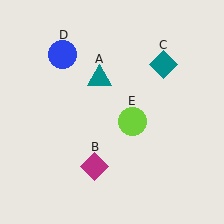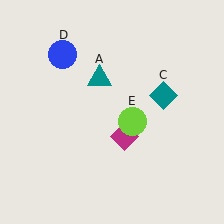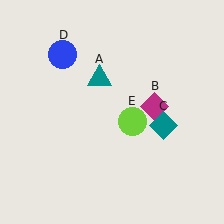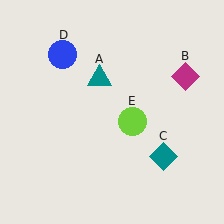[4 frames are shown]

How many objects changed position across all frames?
2 objects changed position: magenta diamond (object B), teal diamond (object C).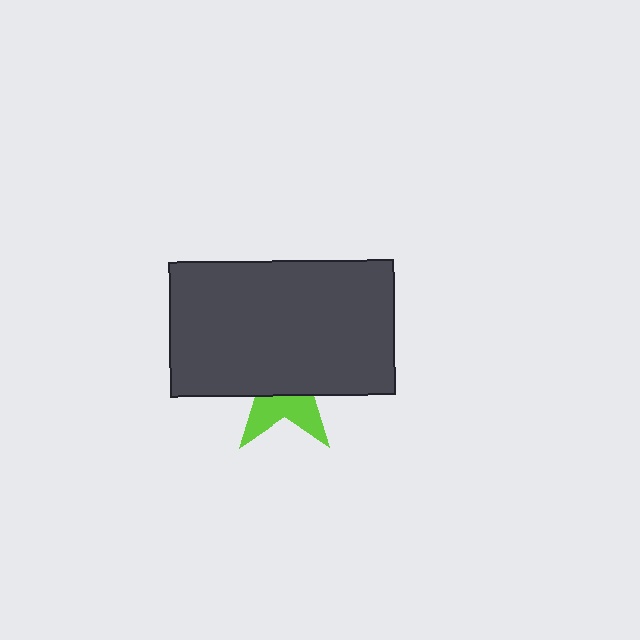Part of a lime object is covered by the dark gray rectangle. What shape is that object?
It is a star.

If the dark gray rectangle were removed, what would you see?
You would see the complete lime star.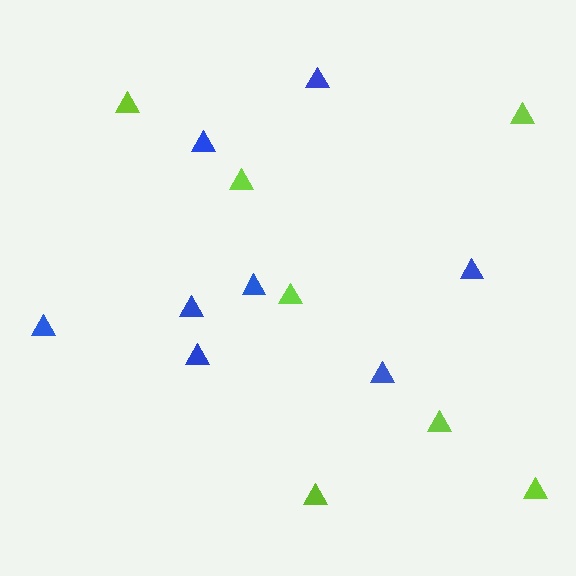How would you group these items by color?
There are 2 groups: one group of lime triangles (7) and one group of blue triangles (8).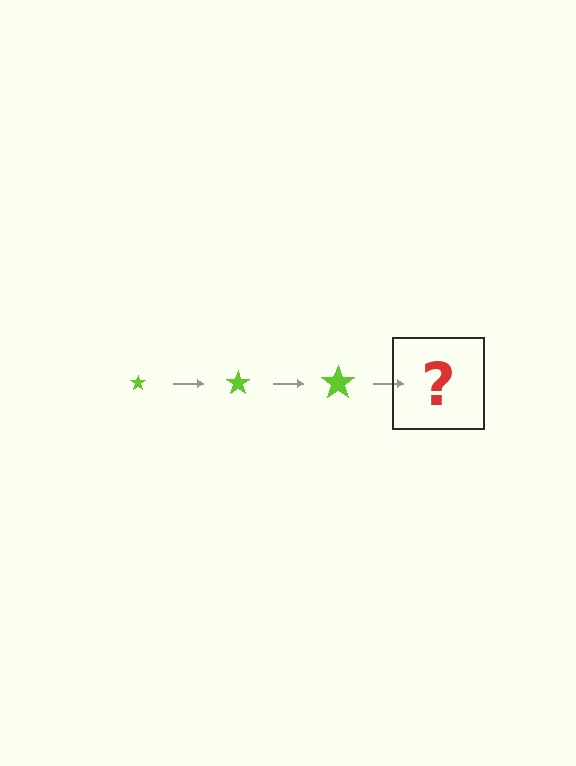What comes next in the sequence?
The next element should be a lime star, larger than the previous one.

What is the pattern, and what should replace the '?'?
The pattern is that the star gets progressively larger each step. The '?' should be a lime star, larger than the previous one.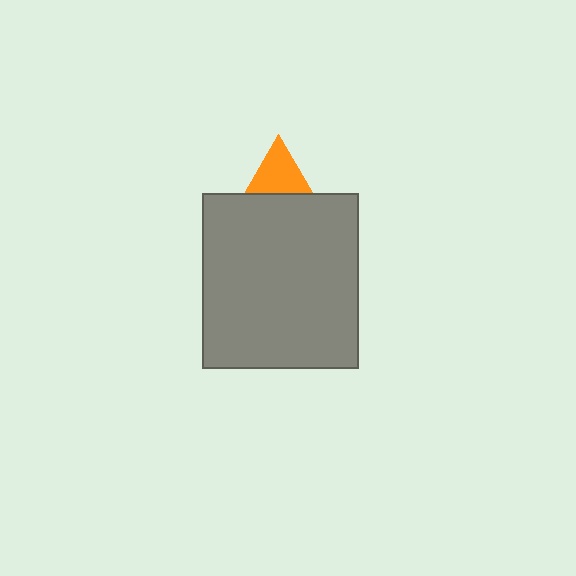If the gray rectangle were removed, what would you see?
You would see the complete orange triangle.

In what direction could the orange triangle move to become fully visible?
The orange triangle could move up. That would shift it out from behind the gray rectangle entirely.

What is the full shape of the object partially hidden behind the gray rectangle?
The partially hidden object is an orange triangle.